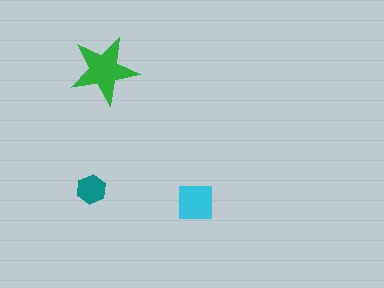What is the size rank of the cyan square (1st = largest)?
2nd.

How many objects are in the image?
There are 3 objects in the image.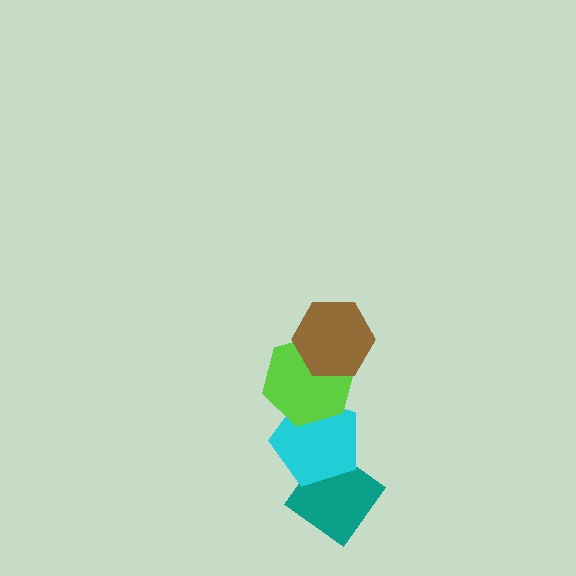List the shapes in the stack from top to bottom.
From top to bottom: the brown hexagon, the lime hexagon, the cyan pentagon, the teal diamond.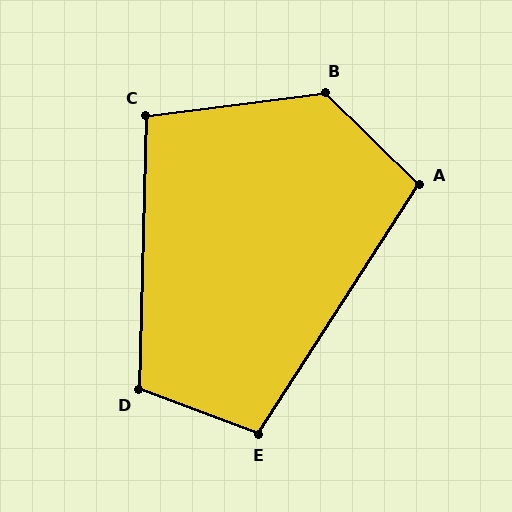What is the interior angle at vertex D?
Approximately 109 degrees (obtuse).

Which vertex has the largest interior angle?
B, at approximately 128 degrees.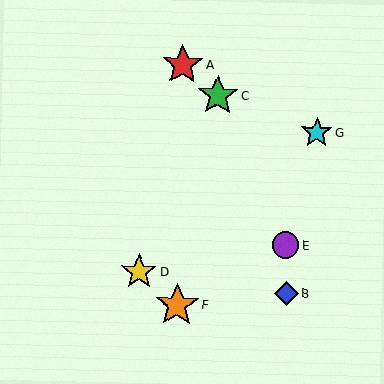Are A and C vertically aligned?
No, A is at x≈182 and C is at x≈218.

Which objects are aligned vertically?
Objects A, F are aligned vertically.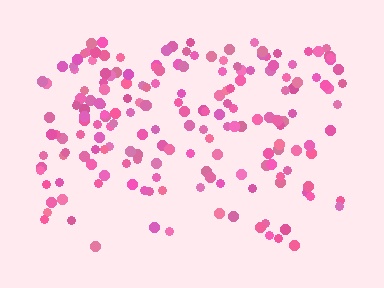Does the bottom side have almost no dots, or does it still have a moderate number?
Still a moderate number, just noticeably fewer than the top.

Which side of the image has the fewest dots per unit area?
The bottom.